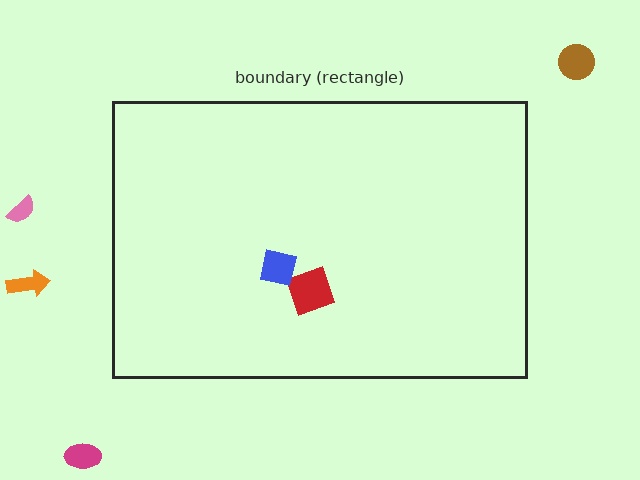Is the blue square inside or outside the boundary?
Inside.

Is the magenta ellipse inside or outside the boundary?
Outside.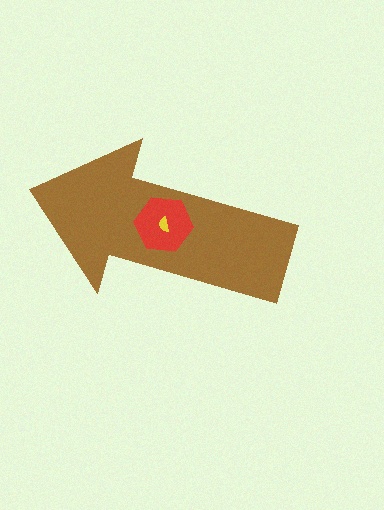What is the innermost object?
The yellow semicircle.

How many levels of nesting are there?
3.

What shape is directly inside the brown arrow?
The red hexagon.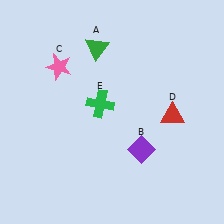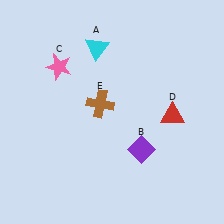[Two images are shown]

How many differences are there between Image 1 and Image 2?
There are 2 differences between the two images.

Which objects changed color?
A changed from green to cyan. E changed from green to brown.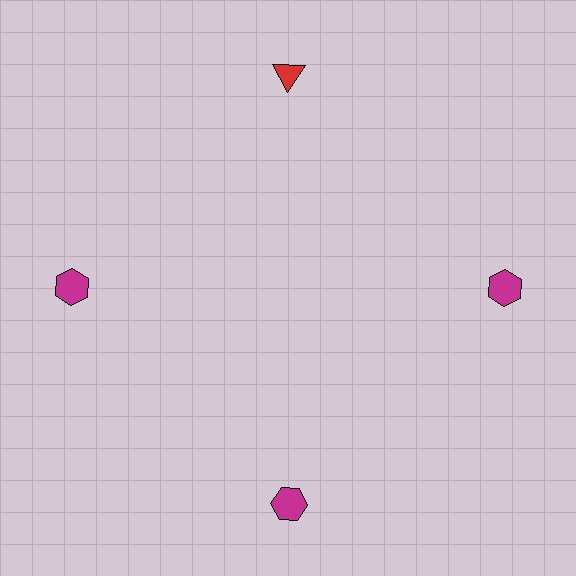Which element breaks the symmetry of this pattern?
The red triangle at roughly the 12 o'clock position breaks the symmetry. All other shapes are magenta hexagons.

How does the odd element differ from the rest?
It differs in both color (red instead of magenta) and shape (triangle instead of hexagon).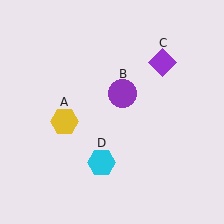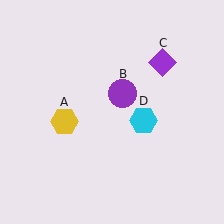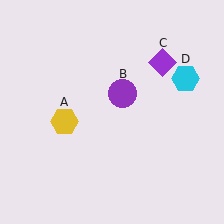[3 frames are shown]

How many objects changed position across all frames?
1 object changed position: cyan hexagon (object D).